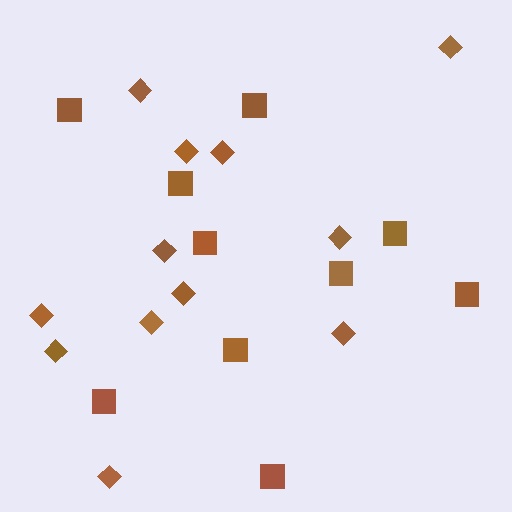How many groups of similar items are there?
There are 2 groups: one group of diamonds (12) and one group of squares (10).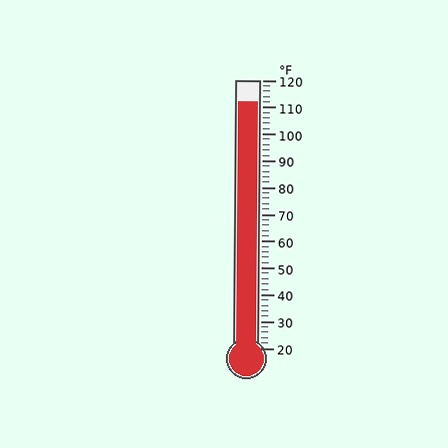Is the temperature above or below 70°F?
The temperature is above 70°F.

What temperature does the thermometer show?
The thermometer shows approximately 112°F.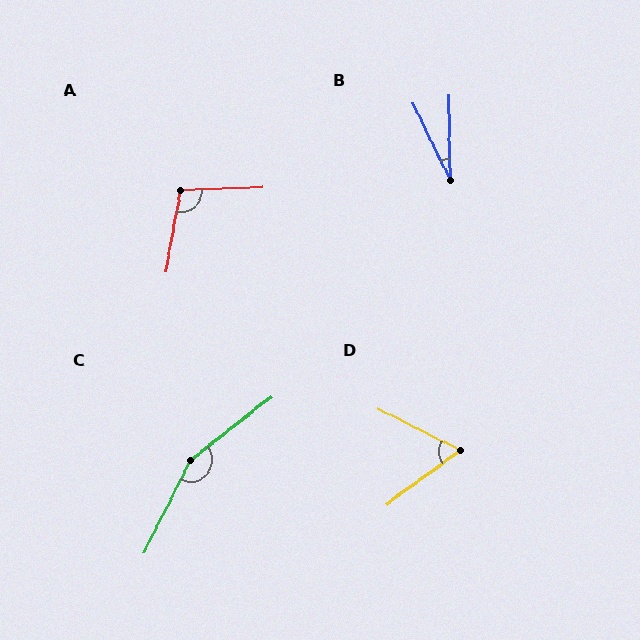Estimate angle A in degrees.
Approximately 102 degrees.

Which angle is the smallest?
B, at approximately 25 degrees.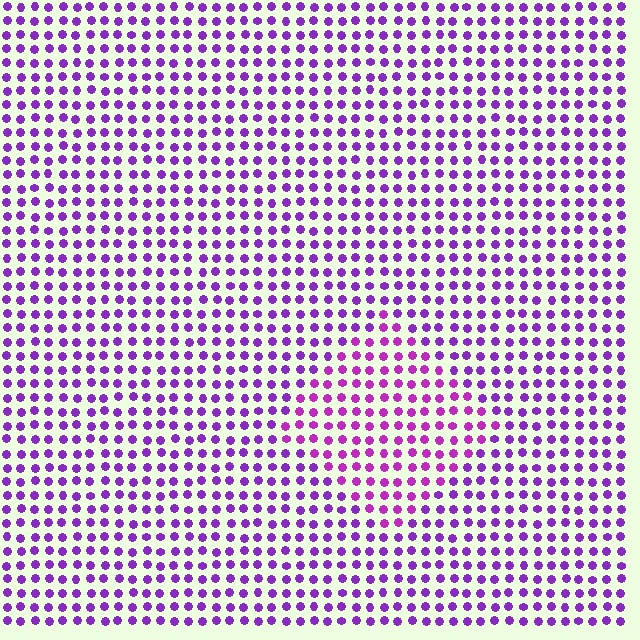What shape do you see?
I see a diamond.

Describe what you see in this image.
The image is filled with small purple elements in a uniform arrangement. A diamond-shaped region is visible where the elements are tinted to a slightly different hue, forming a subtle color boundary.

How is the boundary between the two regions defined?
The boundary is defined purely by a slight shift in hue (about 23 degrees). Spacing, size, and orientation are identical on both sides.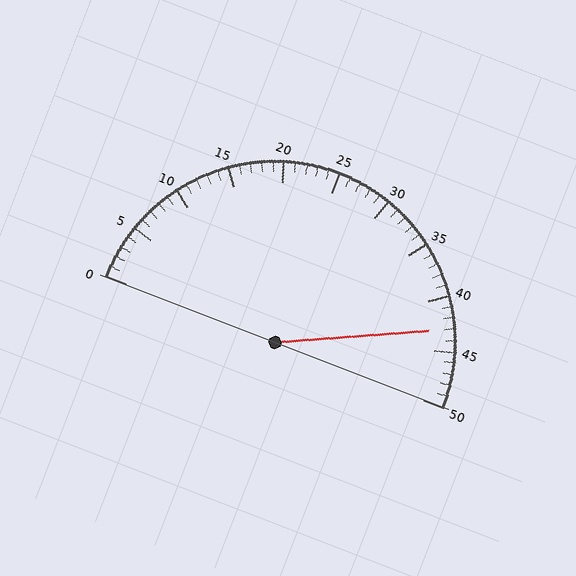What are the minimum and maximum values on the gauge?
The gauge ranges from 0 to 50.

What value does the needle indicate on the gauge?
The needle indicates approximately 43.